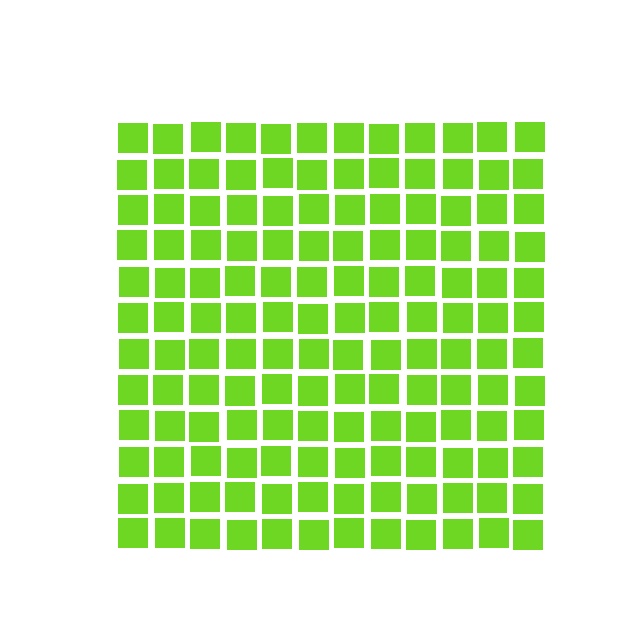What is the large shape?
The large shape is a square.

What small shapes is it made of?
It is made of small squares.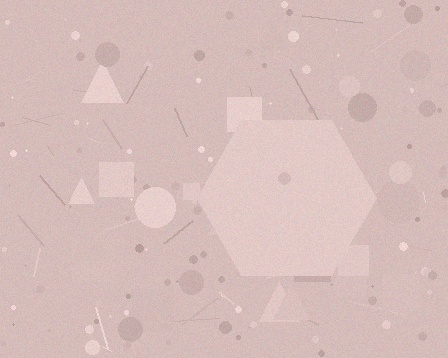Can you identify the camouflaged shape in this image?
The camouflaged shape is a hexagon.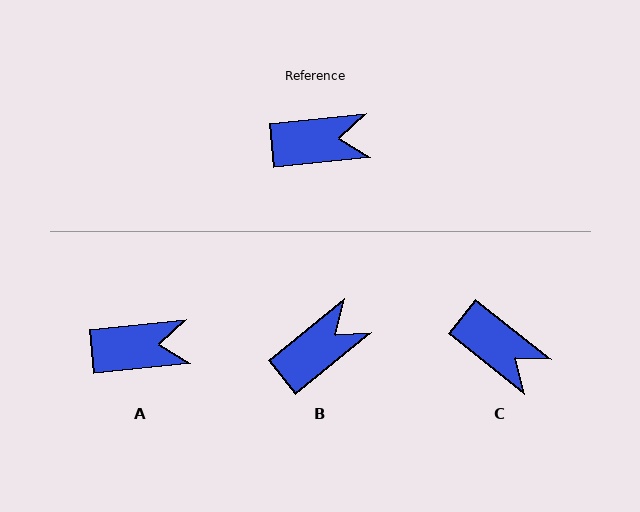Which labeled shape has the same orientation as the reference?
A.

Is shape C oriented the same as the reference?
No, it is off by about 44 degrees.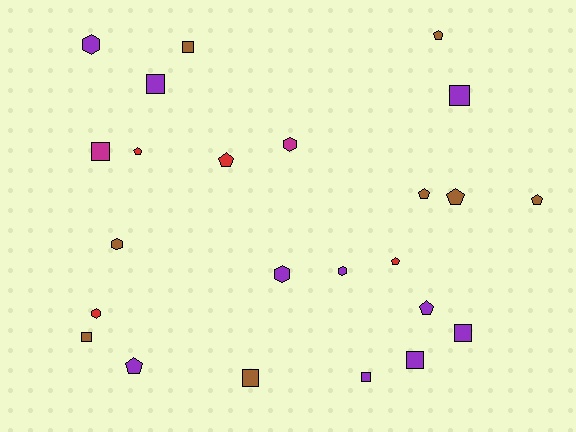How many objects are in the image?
There are 24 objects.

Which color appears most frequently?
Purple, with 10 objects.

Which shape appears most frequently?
Square, with 9 objects.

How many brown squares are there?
There are 3 brown squares.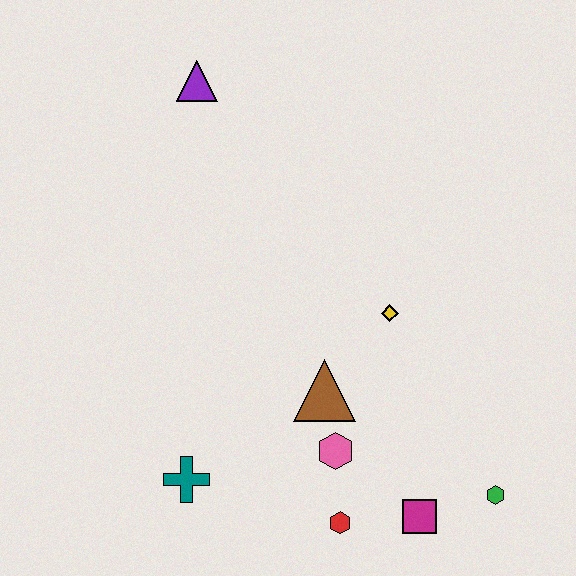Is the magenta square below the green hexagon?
Yes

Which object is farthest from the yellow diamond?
The purple triangle is farthest from the yellow diamond.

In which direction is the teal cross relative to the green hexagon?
The teal cross is to the left of the green hexagon.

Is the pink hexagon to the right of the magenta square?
No